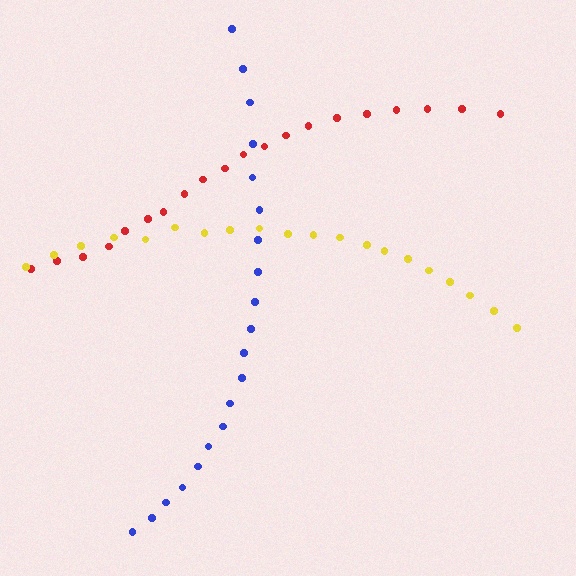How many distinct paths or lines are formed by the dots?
There are 3 distinct paths.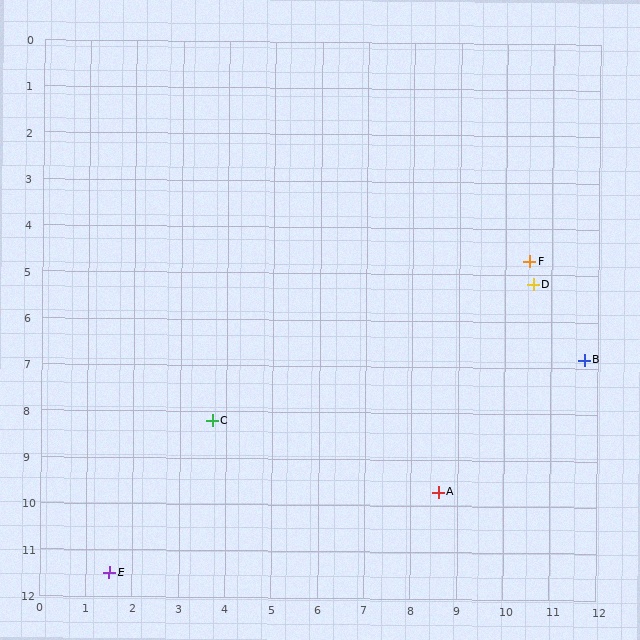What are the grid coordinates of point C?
Point C is at approximately (3.7, 8.2).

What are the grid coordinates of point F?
Point F is at approximately (10.5, 4.7).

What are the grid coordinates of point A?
Point A is at approximately (8.6, 9.7).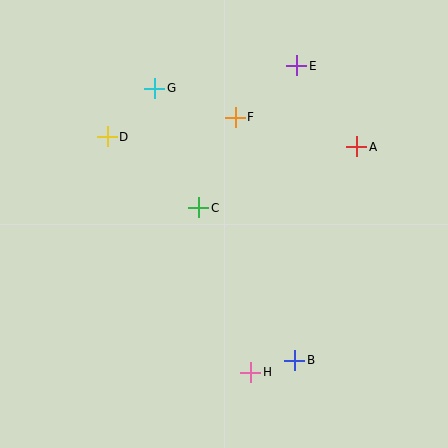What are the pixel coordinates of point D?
Point D is at (107, 137).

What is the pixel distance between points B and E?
The distance between B and E is 294 pixels.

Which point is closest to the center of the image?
Point C at (199, 208) is closest to the center.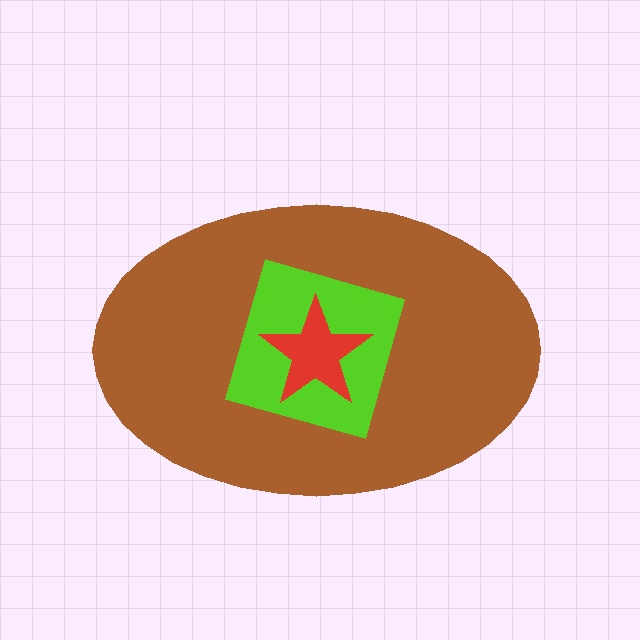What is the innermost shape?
The red star.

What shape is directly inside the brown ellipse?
The lime square.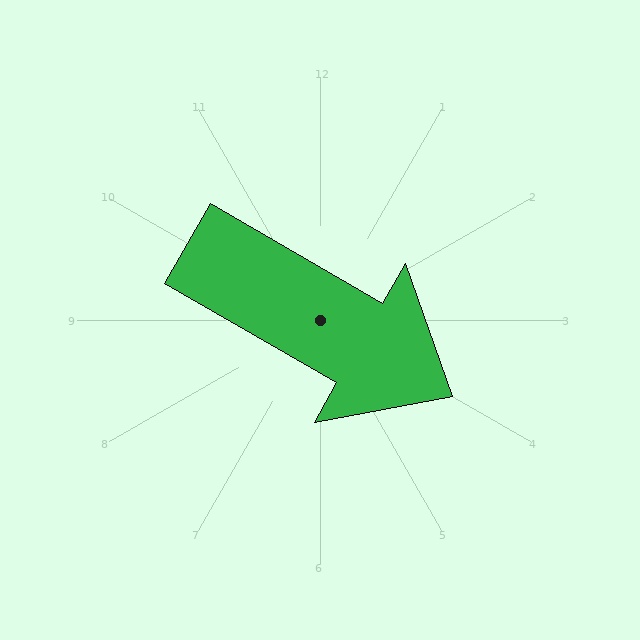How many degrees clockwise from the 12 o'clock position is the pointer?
Approximately 120 degrees.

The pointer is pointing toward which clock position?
Roughly 4 o'clock.